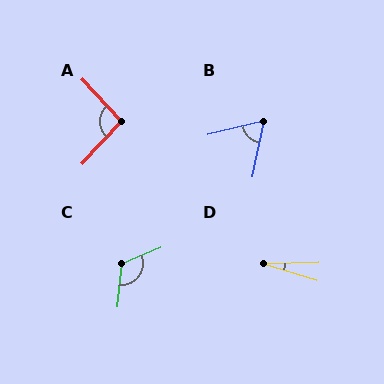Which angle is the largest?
C, at approximately 118 degrees.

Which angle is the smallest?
D, at approximately 19 degrees.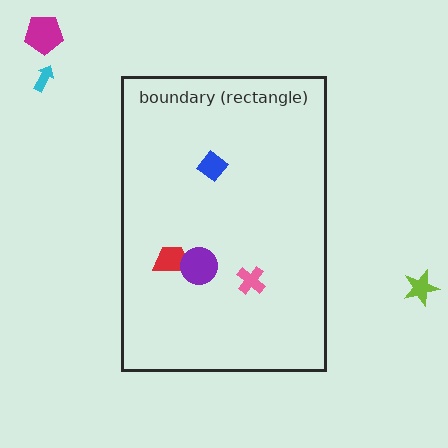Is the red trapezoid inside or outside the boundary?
Inside.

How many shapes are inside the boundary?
4 inside, 3 outside.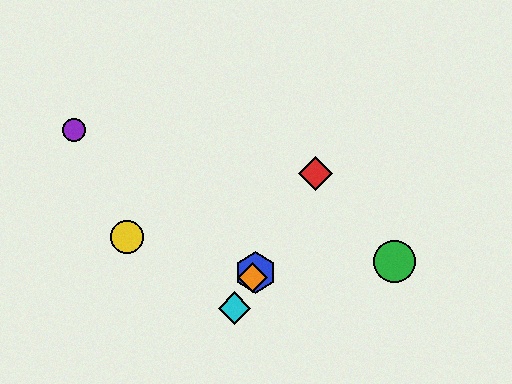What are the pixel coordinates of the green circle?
The green circle is at (394, 262).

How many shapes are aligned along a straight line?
4 shapes (the red diamond, the blue hexagon, the orange diamond, the cyan diamond) are aligned along a straight line.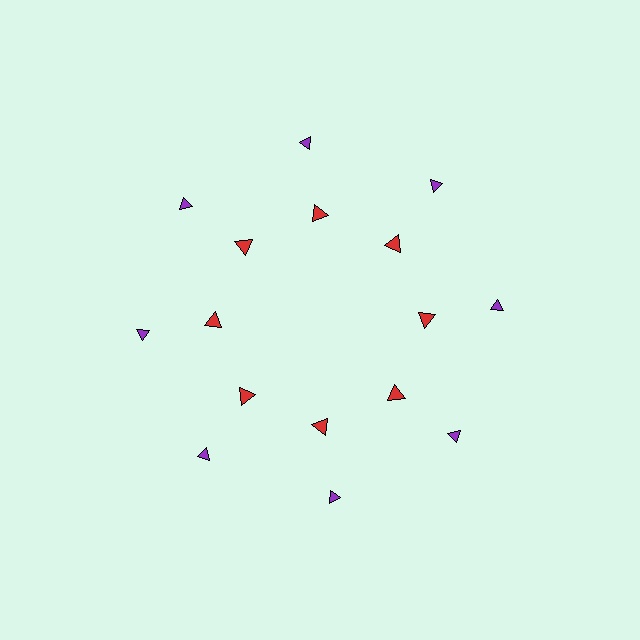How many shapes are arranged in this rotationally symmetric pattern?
There are 16 shapes, arranged in 8 groups of 2.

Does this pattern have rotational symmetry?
Yes, this pattern has 8-fold rotational symmetry. It looks the same after rotating 45 degrees around the center.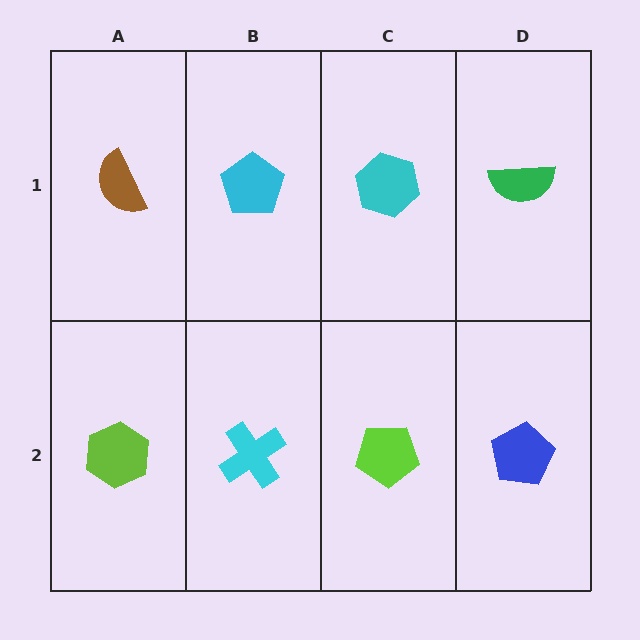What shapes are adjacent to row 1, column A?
A lime hexagon (row 2, column A), a cyan pentagon (row 1, column B).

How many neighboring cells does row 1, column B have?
3.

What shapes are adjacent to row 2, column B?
A cyan pentagon (row 1, column B), a lime hexagon (row 2, column A), a lime pentagon (row 2, column C).